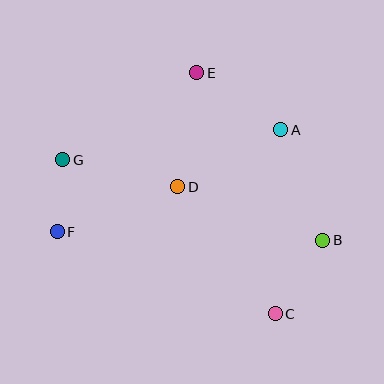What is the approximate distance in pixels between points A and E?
The distance between A and E is approximately 101 pixels.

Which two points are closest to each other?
Points F and G are closest to each other.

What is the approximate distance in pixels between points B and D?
The distance between B and D is approximately 155 pixels.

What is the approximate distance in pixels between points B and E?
The distance between B and E is approximately 209 pixels.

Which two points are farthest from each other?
Points B and G are farthest from each other.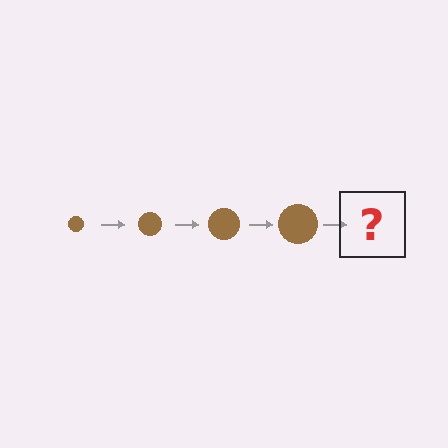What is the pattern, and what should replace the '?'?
The pattern is that the circle gets progressively larger each step. The '?' should be a brown circle, larger than the previous one.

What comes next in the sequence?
The next element should be a brown circle, larger than the previous one.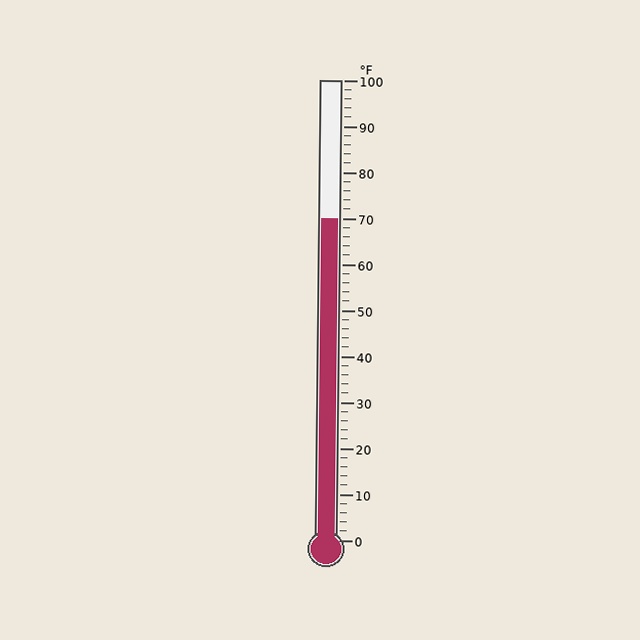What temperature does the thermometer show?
The thermometer shows approximately 70°F.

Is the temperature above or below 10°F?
The temperature is above 10°F.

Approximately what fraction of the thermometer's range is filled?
The thermometer is filled to approximately 70% of its range.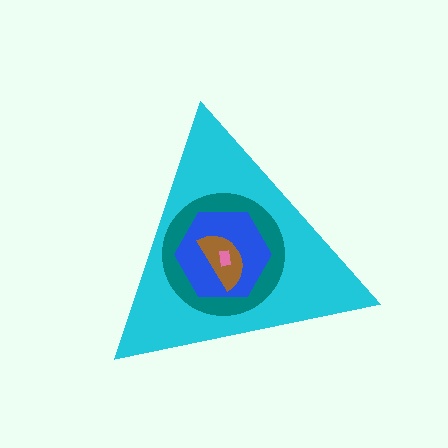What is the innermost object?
The pink rectangle.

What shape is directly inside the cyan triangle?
The teal circle.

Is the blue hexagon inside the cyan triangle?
Yes.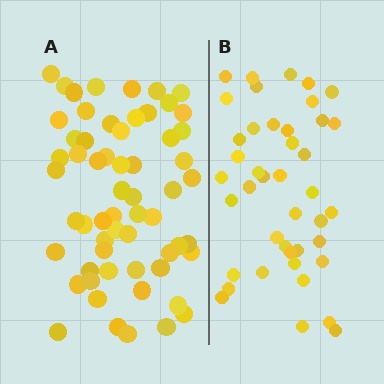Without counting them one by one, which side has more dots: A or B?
Region A (the left region) has more dots.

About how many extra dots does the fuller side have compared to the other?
Region A has approximately 20 more dots than region B.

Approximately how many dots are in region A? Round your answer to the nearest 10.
About 60 dots.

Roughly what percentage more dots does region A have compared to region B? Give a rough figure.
About 45% more.